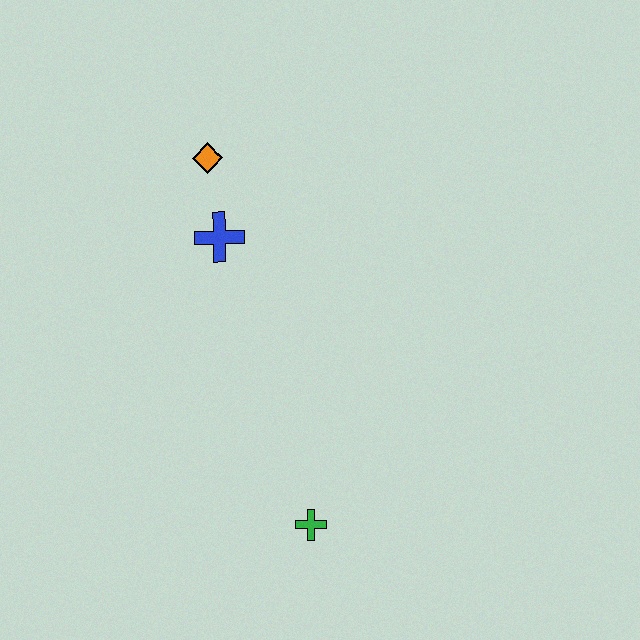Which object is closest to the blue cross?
The orange diamond is closest to the blue cross.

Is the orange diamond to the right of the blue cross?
No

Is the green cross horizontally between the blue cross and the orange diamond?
No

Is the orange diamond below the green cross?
No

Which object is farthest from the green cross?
The orange diamond is farthest from the green cross.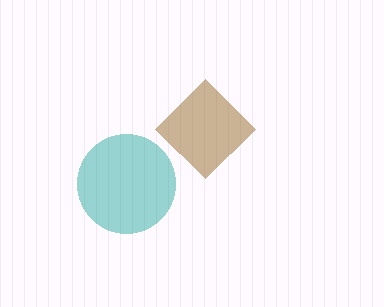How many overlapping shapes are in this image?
There are 2 overlapping shapes in the image.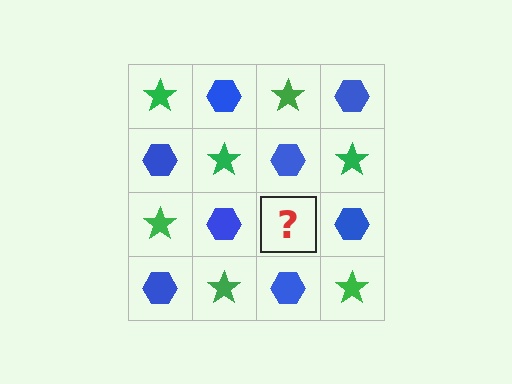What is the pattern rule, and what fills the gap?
The rule is that it alternates green star and blue hexagon in a checkerboard pattern. The gap should be filled with a green star.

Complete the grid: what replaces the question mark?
The question mark should be replaced with a green star.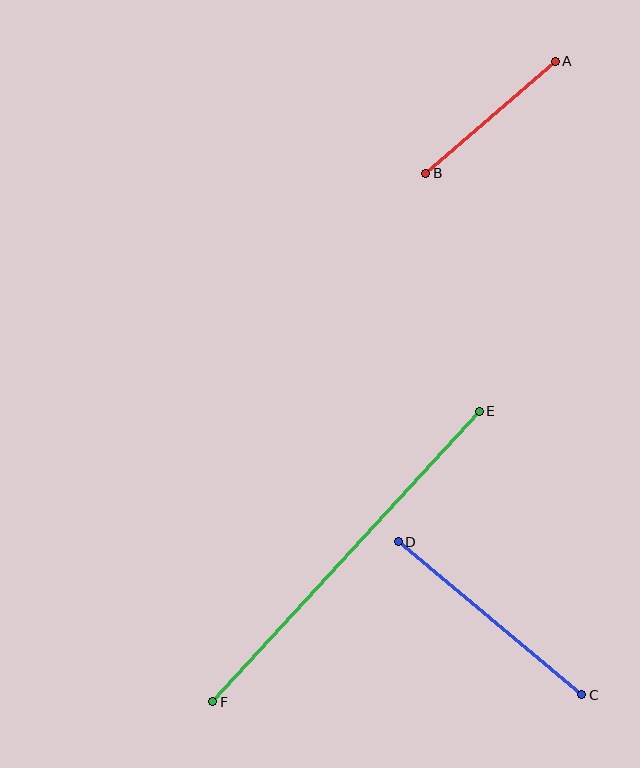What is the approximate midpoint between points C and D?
The midpoint is at approximately (490, 618) pixels.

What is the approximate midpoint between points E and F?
The midpoint is at approximately (346, 557) pixels.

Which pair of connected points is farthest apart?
Points E and F are farthest apart.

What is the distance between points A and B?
The distance is approximately 171 pixels.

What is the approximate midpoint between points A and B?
The midpoint is at approximately (490, 117) pixels.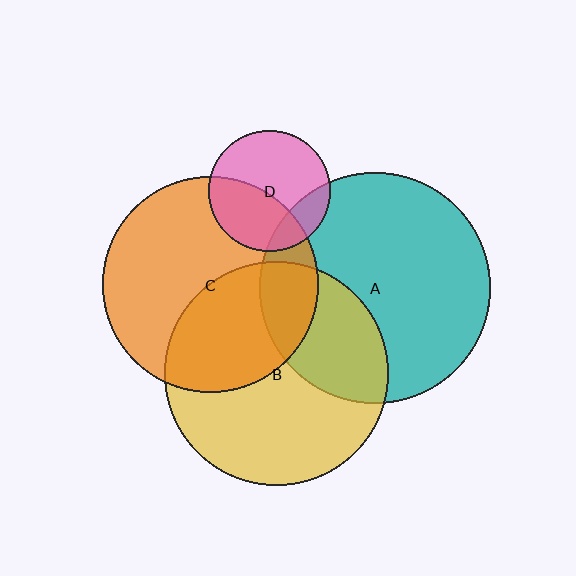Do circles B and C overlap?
Yes.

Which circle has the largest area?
Circle A (teal).